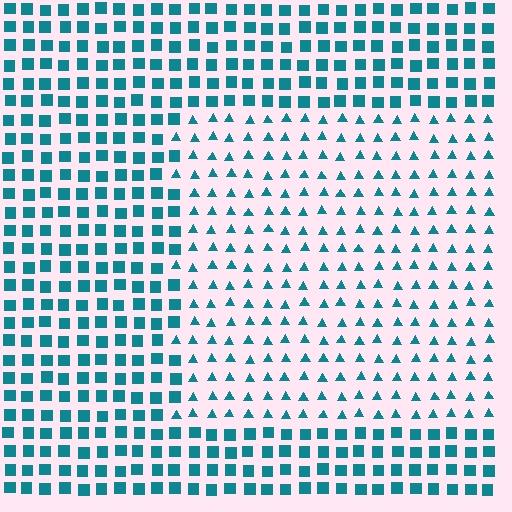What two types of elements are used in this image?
The image uses triangles inside the rectangle region and squares outside it.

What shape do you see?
I see a rectangle.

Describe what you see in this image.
The image is filled with small teal elements arranged in a uniform grid. A rectangle-shaped region contains triangles, while the surrounding area contains squares. The boundary is defined purely by the change in element shape.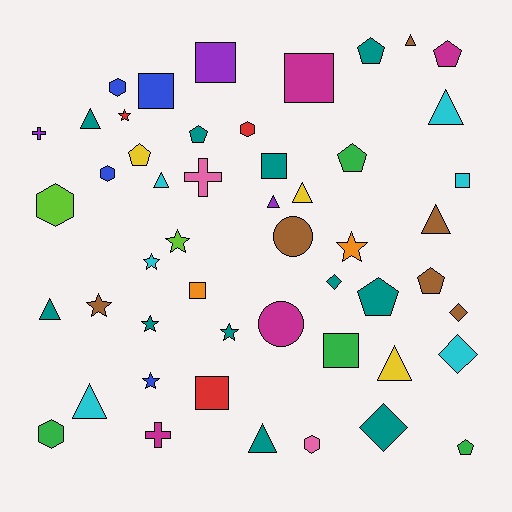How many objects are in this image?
There are 50 objects.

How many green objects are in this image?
There are 4 green objects.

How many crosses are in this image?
There are 3 crosses.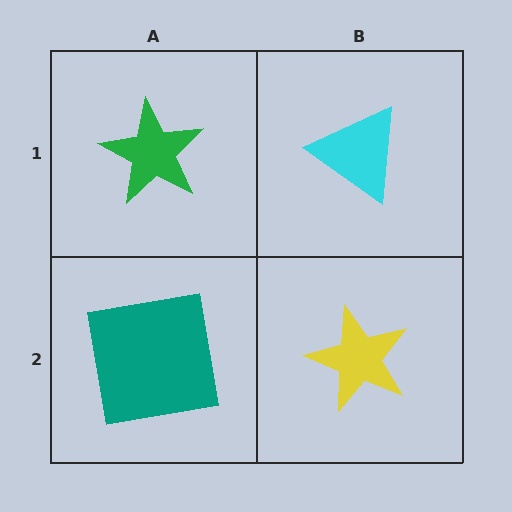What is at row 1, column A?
A green star.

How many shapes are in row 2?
2 shapes.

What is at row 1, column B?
A cyan triangle.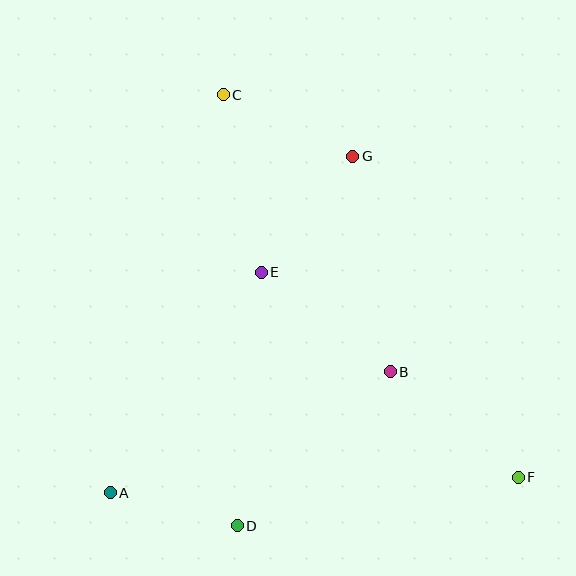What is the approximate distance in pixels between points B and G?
The distance between B and G is approximately 219 pixels.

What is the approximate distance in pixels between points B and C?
The distance between B and C is approximately 323 pixels.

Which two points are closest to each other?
Points A and D are closest to each other.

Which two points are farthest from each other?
Points C and F are farthest from each other.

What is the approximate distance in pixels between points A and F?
The distance between A and F is approximately 409 pixels.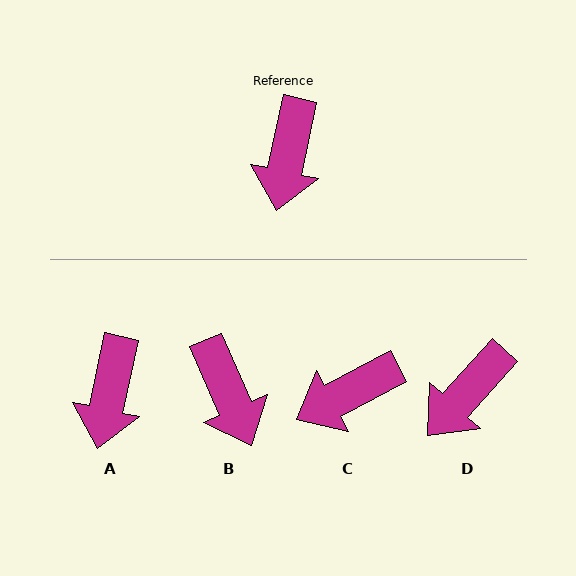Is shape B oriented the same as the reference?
No, it is off by about 36 degrees.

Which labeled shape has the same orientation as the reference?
A.